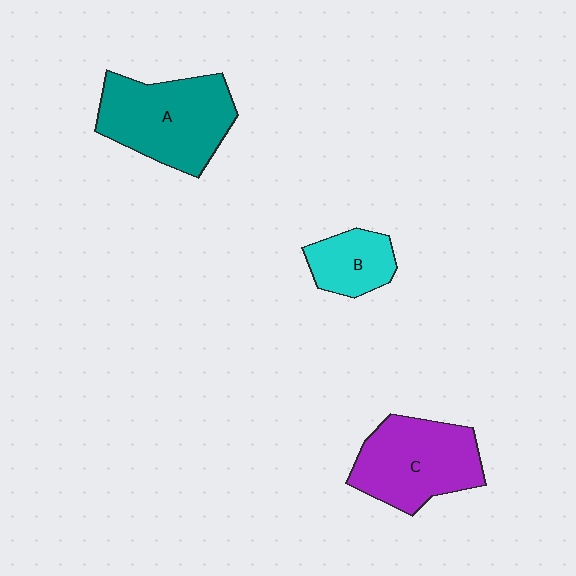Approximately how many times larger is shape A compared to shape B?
Approximately 2.2 times.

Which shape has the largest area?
Shape A (teal).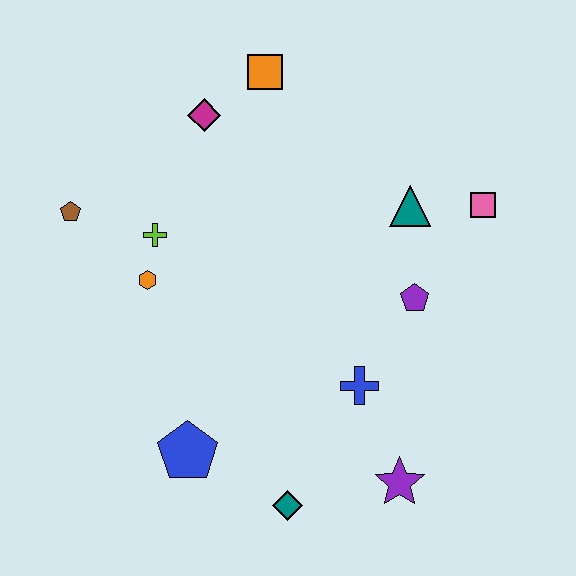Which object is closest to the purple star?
The blue cross is closest to the purple star.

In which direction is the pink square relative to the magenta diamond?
The pink square is to the right of the magenta diamond.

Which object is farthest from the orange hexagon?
The pink square is farthest from the orange hexagon.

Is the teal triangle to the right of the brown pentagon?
Yes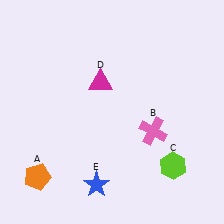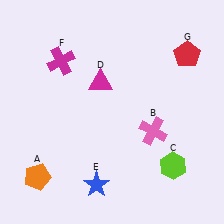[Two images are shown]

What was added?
A magenta cross (F), a red pentagon (G) were added in Image 2.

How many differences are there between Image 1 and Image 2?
There are 2 differences between the two images.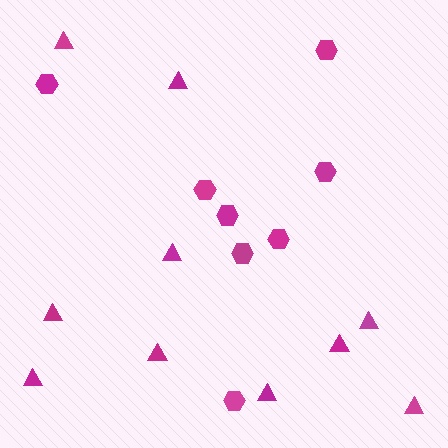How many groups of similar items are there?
There are 2 groups: one group of hexagons (8) and one group of triangles (10).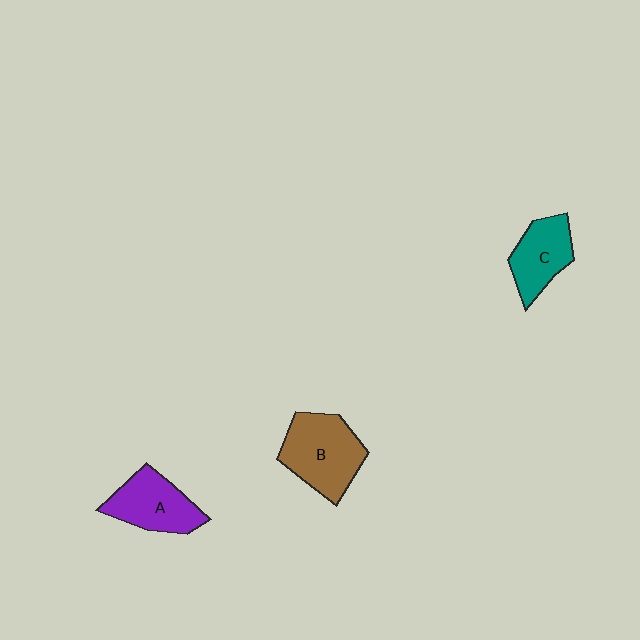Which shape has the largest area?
Shape B (brown).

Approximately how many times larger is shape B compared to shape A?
Approximately 1.2 times.